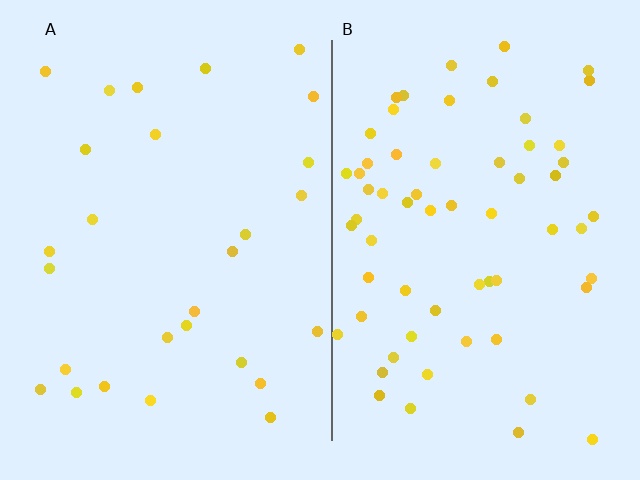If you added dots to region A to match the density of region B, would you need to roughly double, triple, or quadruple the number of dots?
Approximately double.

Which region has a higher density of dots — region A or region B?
B (the right).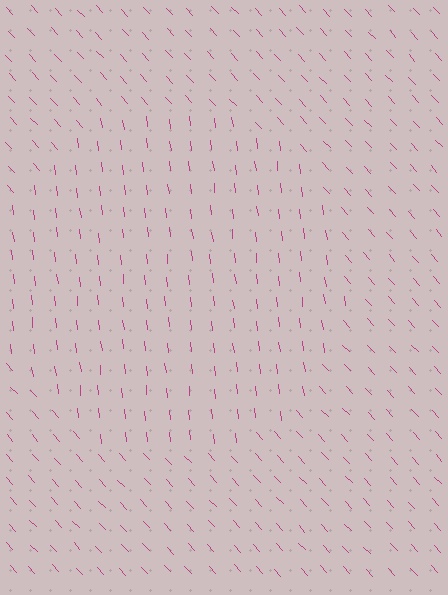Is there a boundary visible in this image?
Yes, there is a texture boundary formed by a change in line orientation.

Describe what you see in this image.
The image is filled with small magenta line segments. A circle region in the image has lines oriented differently from the surrounding lines, creating a visible texture boundary.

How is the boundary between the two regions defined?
The boundary is defined purely by a change in line orientation (approximately 35 degrees difference). All lines are the same color and thickness.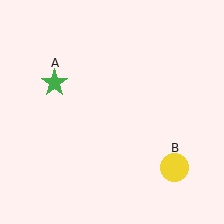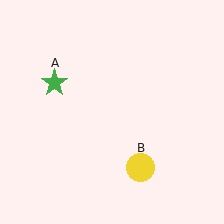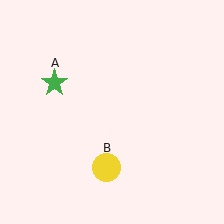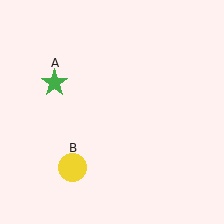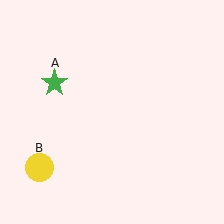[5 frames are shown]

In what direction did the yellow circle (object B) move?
The yellow circle (object B) moved left.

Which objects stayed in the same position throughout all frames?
Green star (object A) remained stationary.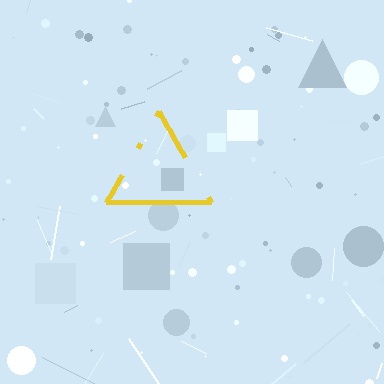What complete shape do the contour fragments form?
The contour fragments form a triangle.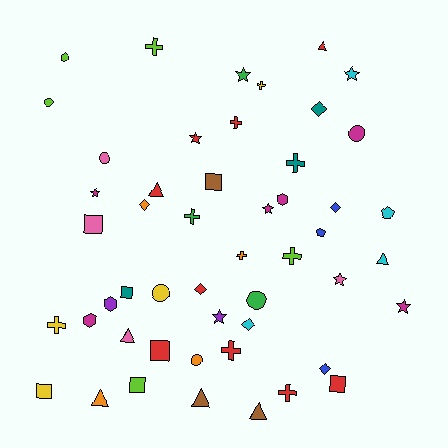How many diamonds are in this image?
There are 6 diamonds.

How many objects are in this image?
There are 50 objects.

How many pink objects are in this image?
There are 4 pink objects.